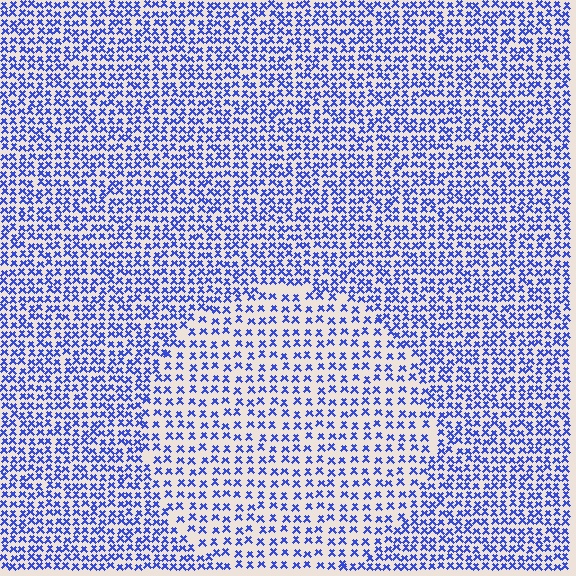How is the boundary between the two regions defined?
The boundary is defined by a change in element density (approximately 1.7x ratio). All elements are the same color, size, and shape.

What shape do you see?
I see a circle.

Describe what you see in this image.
The image contains small blue elements arranged at two different densities. A circle-shaped region is visible where the elements are less densely packed than the surrounding area.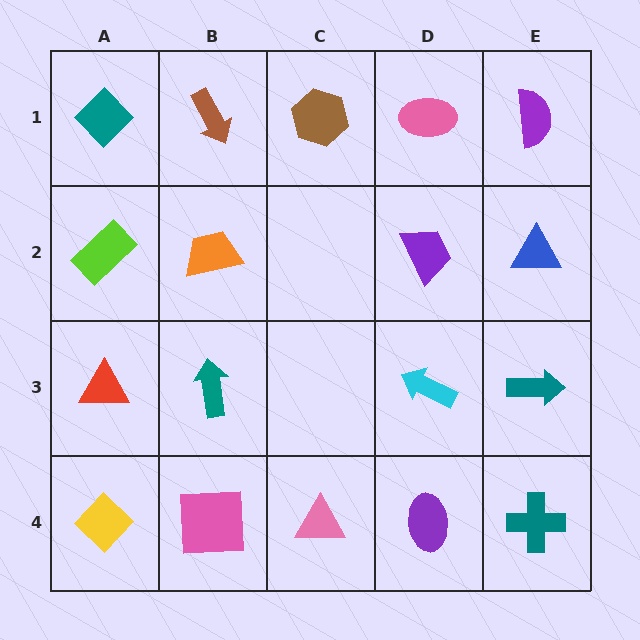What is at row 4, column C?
A pink triangle.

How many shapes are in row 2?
4 shapes.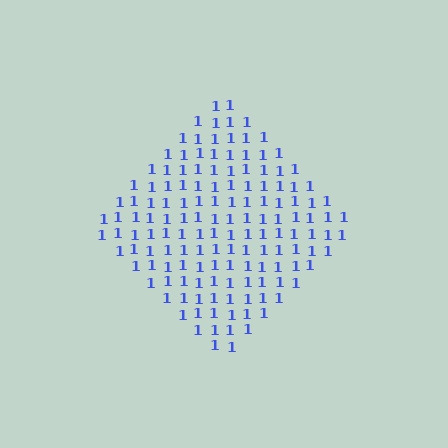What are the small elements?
The small elements are digit 1's.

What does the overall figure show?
The overall figure shows a diamond.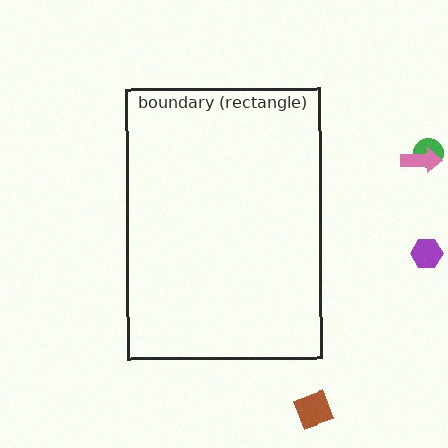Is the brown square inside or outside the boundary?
Outside.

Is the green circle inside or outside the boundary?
Outside.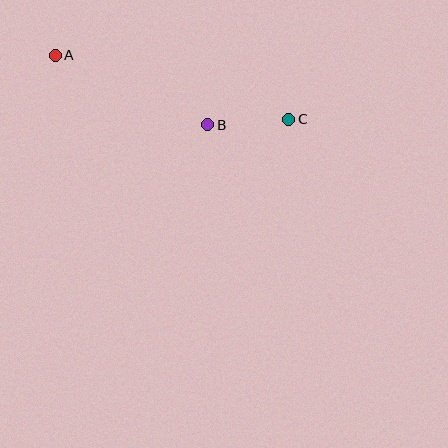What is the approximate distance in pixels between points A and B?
The distance between A and B is approximately 168 pixels.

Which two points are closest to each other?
Points B and C are closest to each other.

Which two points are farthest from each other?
Points A and C are farthest from each other.